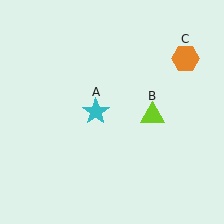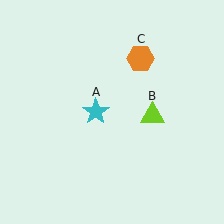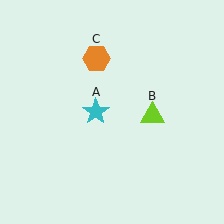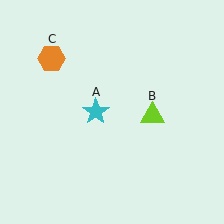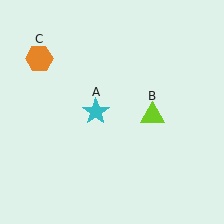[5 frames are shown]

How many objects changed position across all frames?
1 object changed position: orange hexagon (object C).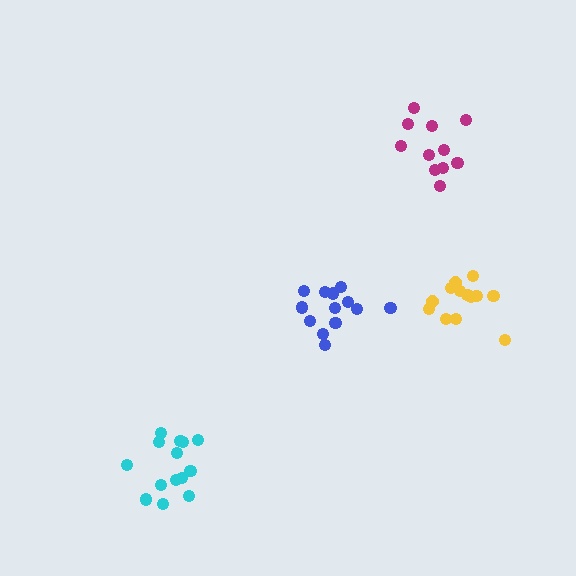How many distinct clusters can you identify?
There are 4 distinct clusters.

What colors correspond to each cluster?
The clusters are colored: blue, magenta, cyan, yellow.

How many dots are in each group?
Group 1: 13 dots, Group 2: 11 dots, Group 3: 14 dots, Group 4: 13 dots (51 total).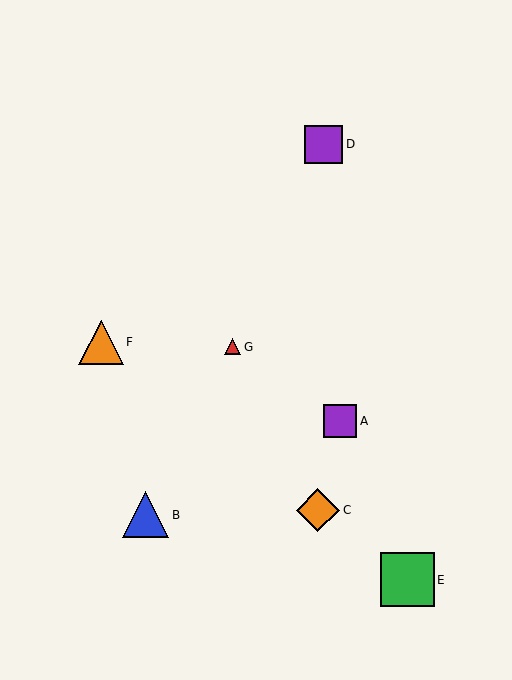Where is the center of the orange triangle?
The center of the orange triangle is at (101, 342).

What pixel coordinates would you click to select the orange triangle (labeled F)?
Click at (101, 342) to select the orange triangle F.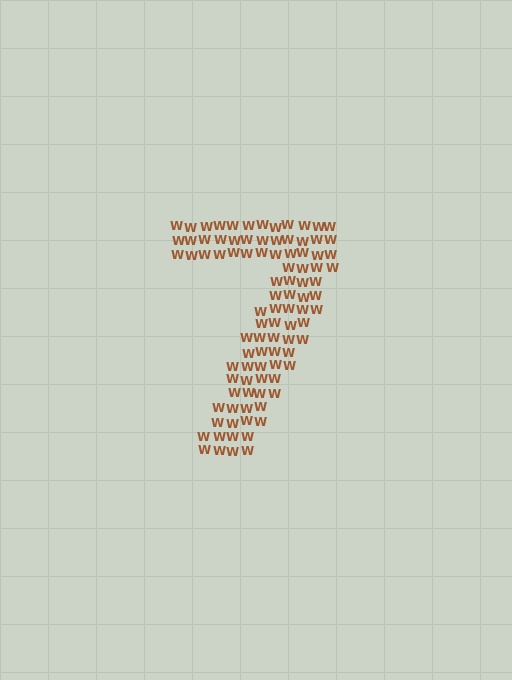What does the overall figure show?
The overall figure shows the digit 7.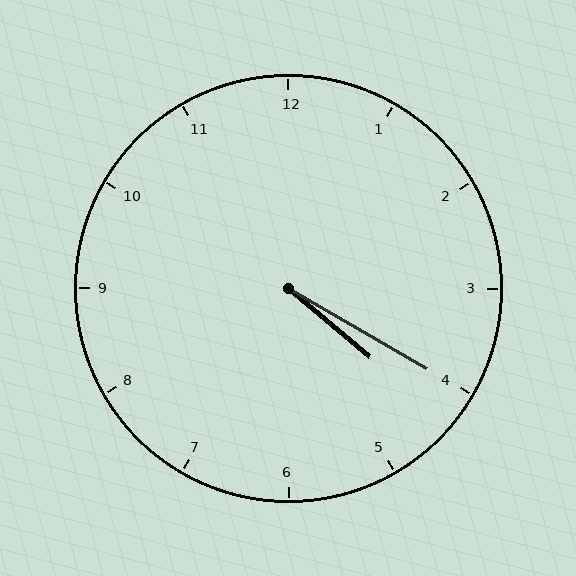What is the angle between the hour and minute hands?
Approximately 10 degrees.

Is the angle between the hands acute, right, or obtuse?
It is acute.